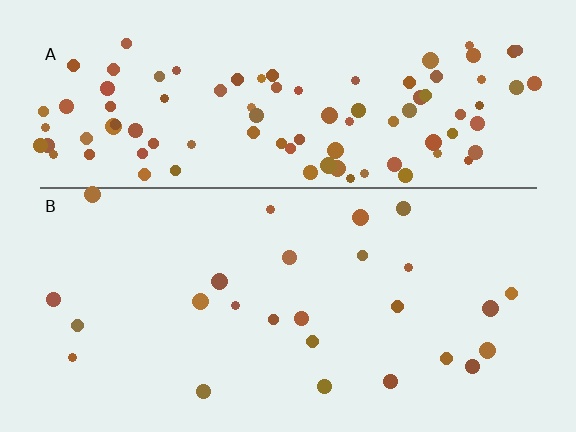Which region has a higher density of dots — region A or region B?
A (the top).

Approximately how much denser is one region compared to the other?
Approximately 3.9× — region A over region B.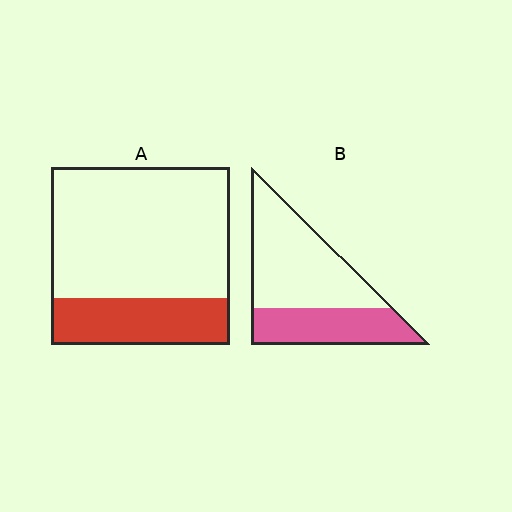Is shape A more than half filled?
No.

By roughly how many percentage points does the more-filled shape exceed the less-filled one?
By roughly 10 percentage points (B over A).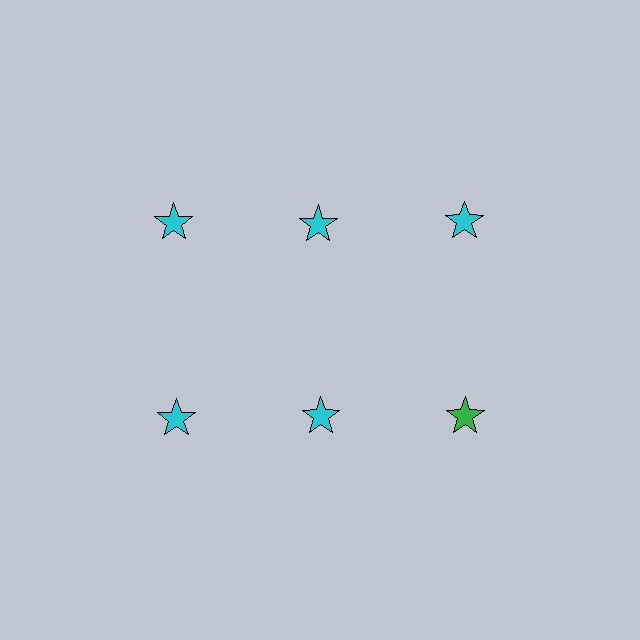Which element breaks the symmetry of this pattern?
The green star in the second row, center column breaks the symmetry. All other shapes are cyan stars.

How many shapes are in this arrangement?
There are 6 shapes arranged in a grid pattern.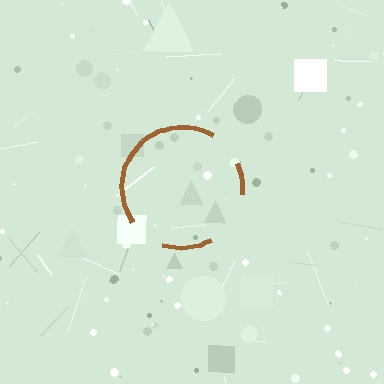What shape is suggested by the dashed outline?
The dashed outline suggests a circle.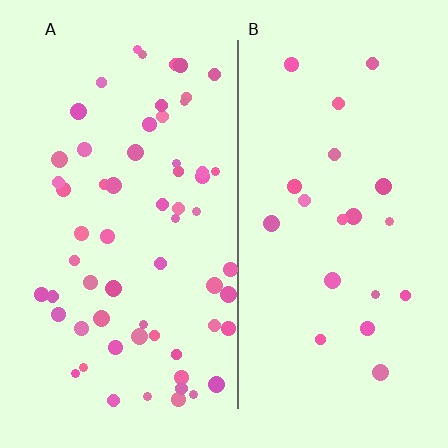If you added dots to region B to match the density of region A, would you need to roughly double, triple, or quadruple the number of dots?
Approximately triple.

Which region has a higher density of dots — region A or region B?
A (the left).